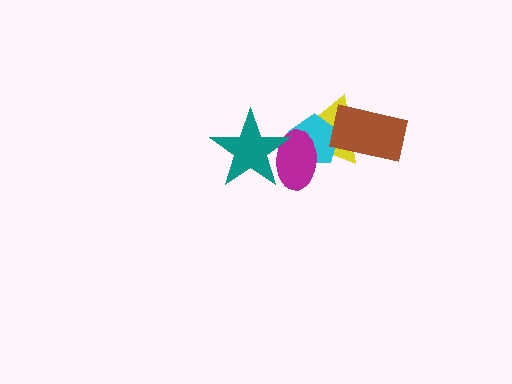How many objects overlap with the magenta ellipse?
3 objects overlap with the magenta ellipse.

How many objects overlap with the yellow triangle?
3 objects overlap with the yellow triangle.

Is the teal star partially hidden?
No, no other shape covers it.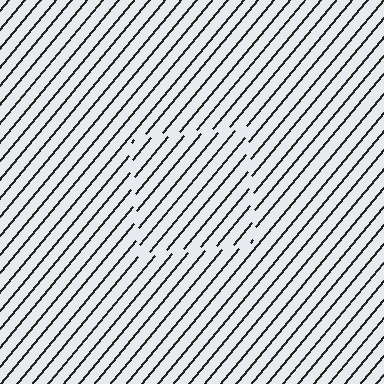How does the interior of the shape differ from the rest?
The interior of the shape contains the same grating, shifted by half a period — the contour is defined by the phase discontinuity where line-ends from the inner and outer gratings abut.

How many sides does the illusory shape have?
4 sides — the line-ends trace a square.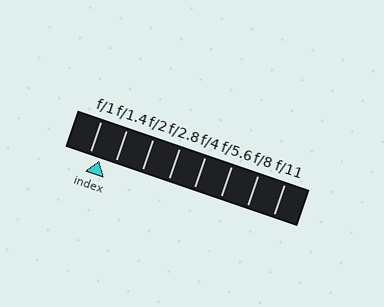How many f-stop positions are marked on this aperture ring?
There are 8 f-stop positions marked.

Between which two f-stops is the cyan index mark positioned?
The index mark is between f/1 and f/1.4.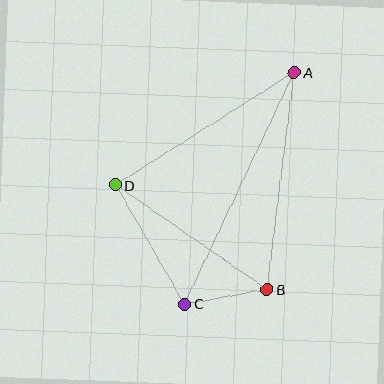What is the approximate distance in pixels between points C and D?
The distance between C and D is approximately 138 pixels.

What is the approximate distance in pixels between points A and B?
The distance between A and B is approximately 219 pixels.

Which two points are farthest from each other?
Points A and C are farthest from each other.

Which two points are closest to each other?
Points B and C are closest to each other.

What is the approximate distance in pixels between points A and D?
The distance between A and D is approximately 211 pixels.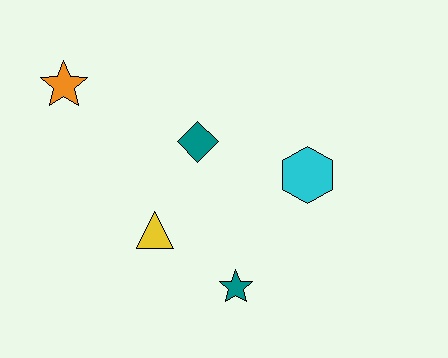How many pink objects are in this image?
There are no pink objects.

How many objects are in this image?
There are 5 objects.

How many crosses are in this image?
There are no crosses.